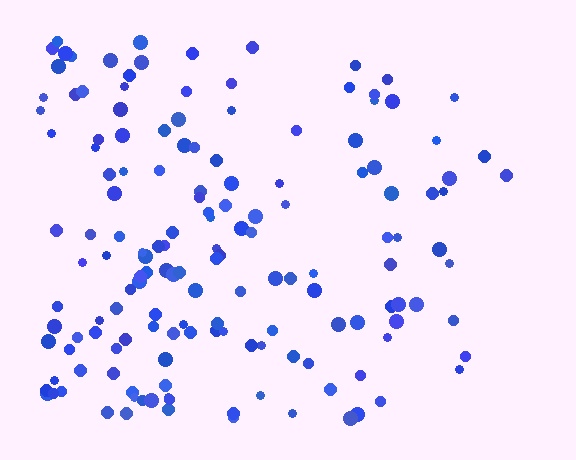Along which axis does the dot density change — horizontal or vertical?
Horizontal.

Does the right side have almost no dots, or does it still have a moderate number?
Still a moderate number, just noticeably fewer than the left.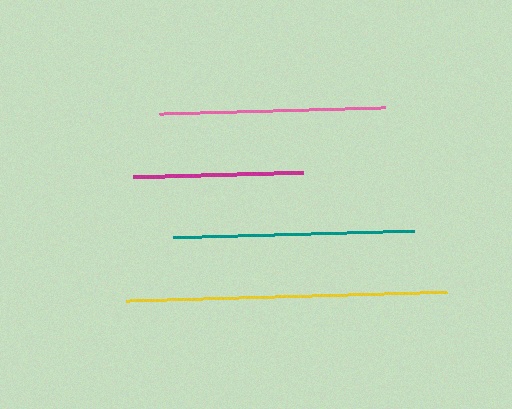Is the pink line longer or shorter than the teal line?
The teal line is longer than the pink line.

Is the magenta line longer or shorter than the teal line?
The teal line is longer than the magenta line.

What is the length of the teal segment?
The teal segment is approximately 241 pixels long.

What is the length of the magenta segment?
The magenta segment is approximately 170 pixels long.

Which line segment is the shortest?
The magenta line is the shortest at approximately 170 pixels.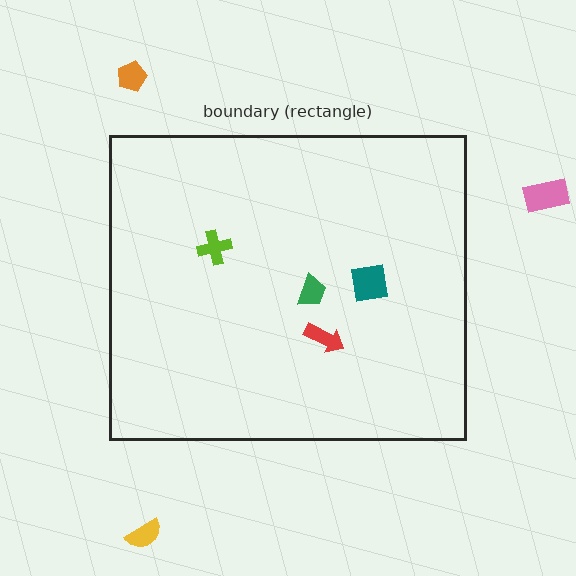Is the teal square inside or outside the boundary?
Inside.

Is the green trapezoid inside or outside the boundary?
Inside.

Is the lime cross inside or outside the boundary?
Inside.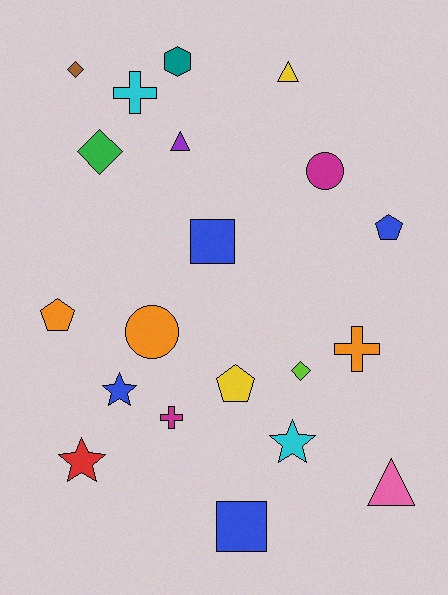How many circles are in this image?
There are 2 circles.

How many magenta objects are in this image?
There are 2 magenta objects.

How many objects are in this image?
There are 20 objects.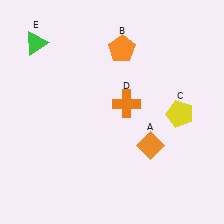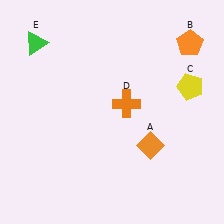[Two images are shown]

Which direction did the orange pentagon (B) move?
The orange pentagon (B) moved right.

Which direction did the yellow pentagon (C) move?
The yellow pentagon (C) moved up.